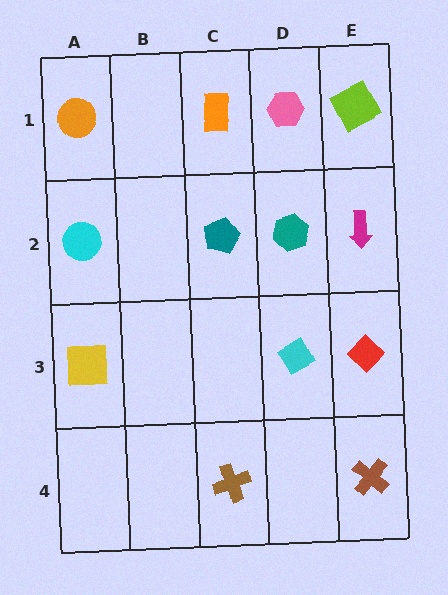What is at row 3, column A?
A yellow square.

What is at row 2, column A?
A cyan circle.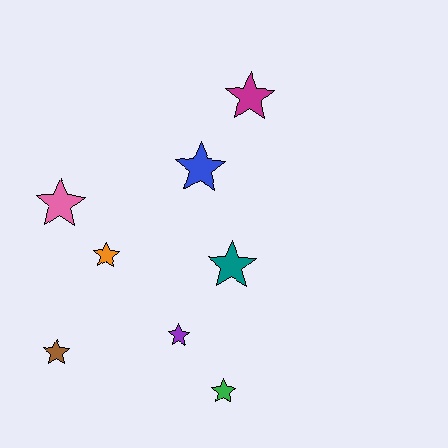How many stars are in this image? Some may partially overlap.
There are 8 stars.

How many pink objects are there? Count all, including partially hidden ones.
There is 1 pink object.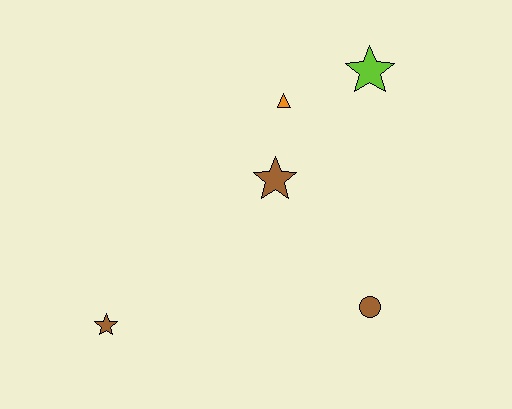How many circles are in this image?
There is 1 circle.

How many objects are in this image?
There are 5 objects.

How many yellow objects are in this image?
There are no yellow objects.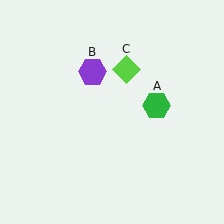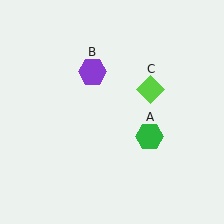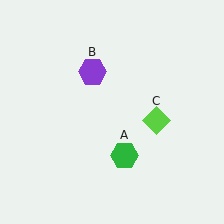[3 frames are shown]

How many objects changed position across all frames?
2 objects changed position: green hexagon (object A), lime diamond (object C).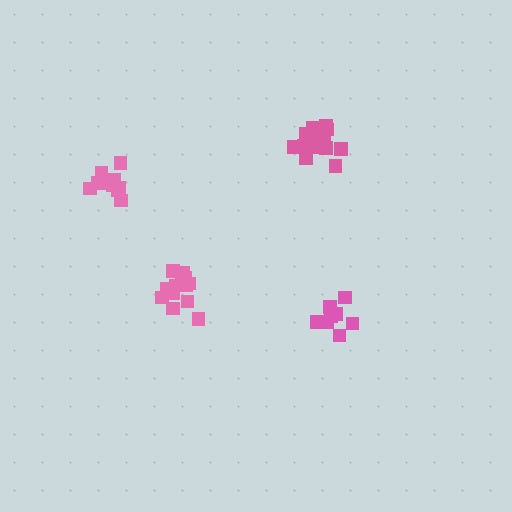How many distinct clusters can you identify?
There are 4 distinct clusters.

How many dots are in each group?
Group 1: 13 dots, Group 2: 8 dots, Group 3: 14 dots, Group 4: 10 dots (45 total).